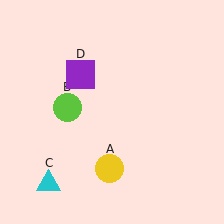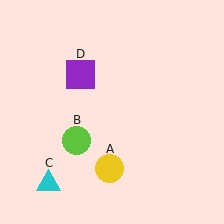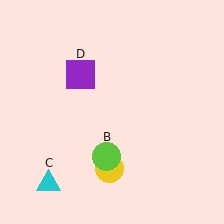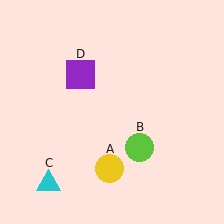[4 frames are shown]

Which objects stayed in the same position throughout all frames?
Yellow circle (object A) and cyan triangle (object C) and purple square (object D) remained stationary.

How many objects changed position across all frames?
1 object changed position: lime circle (object B).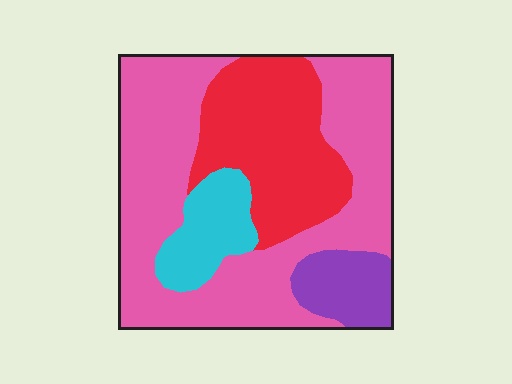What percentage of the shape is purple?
Purple takes up about one tenth (1/10) of the shape.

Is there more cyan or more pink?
Pink.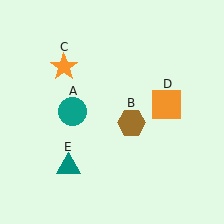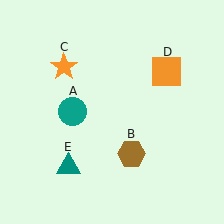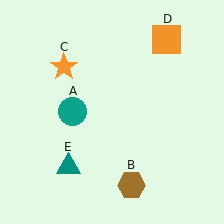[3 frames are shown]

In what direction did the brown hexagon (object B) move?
The brown hexagon (object B) moved down.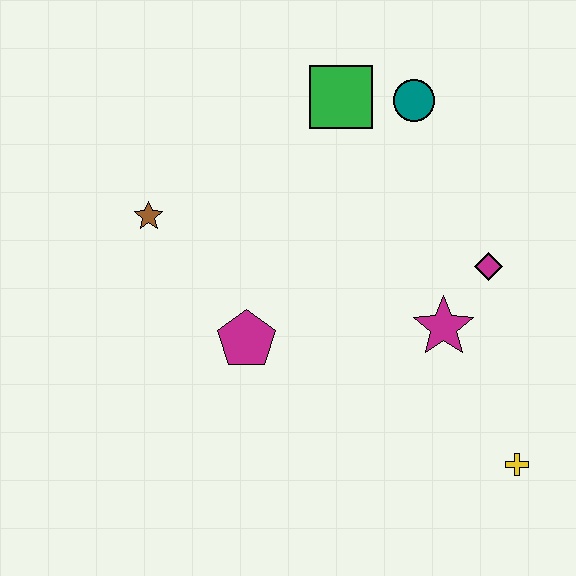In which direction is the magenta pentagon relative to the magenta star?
The magenta pentagon is to the left of the magenta star.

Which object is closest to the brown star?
The magenta pentagon is closest to the brown star.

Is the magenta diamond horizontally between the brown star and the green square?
No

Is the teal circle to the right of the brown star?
Yes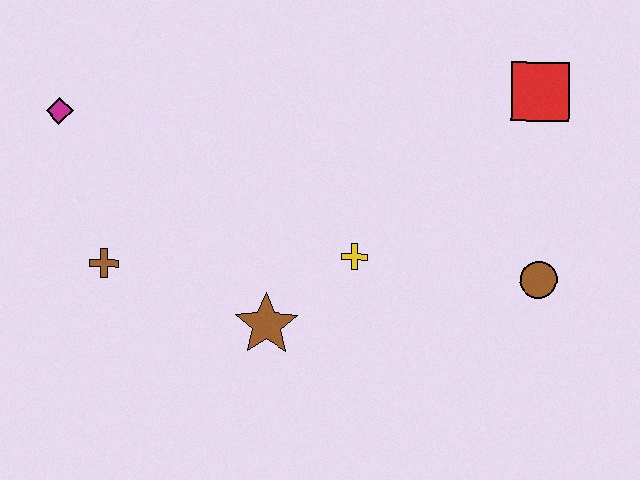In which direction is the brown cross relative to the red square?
The brown cross is to the left of the red square.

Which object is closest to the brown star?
The yellow cross is closest to the brown star.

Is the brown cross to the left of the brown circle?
Yes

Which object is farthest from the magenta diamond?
The brown circle is farthest from the magenta diamond.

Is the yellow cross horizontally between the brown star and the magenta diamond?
No